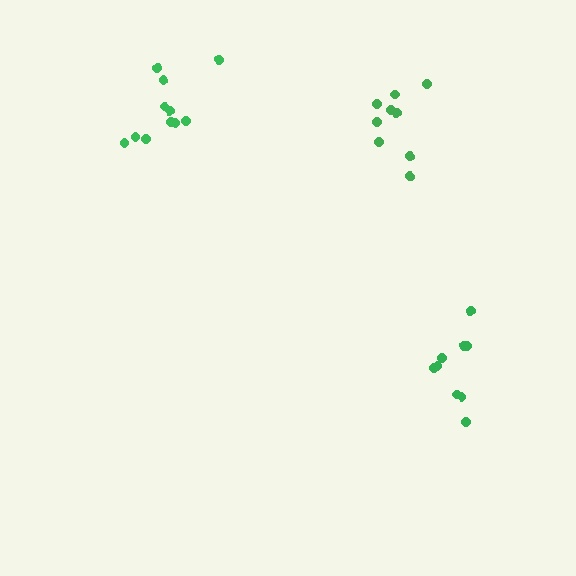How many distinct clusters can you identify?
There are 3 distinct clusters.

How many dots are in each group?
Group 1: 9 dots, Group 2: 9 dots, Group 3: 11 dots (29 total).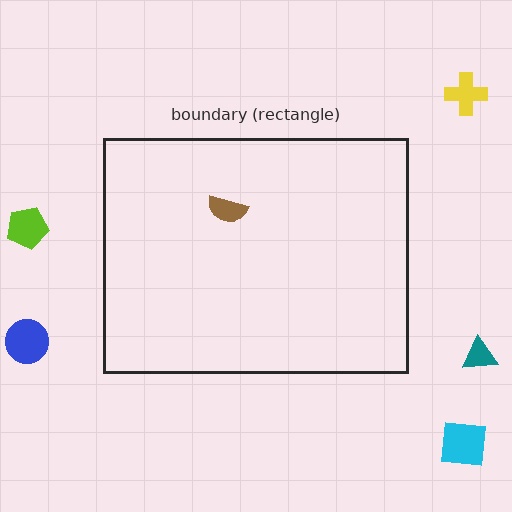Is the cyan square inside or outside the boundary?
Outside.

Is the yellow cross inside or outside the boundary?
Outside.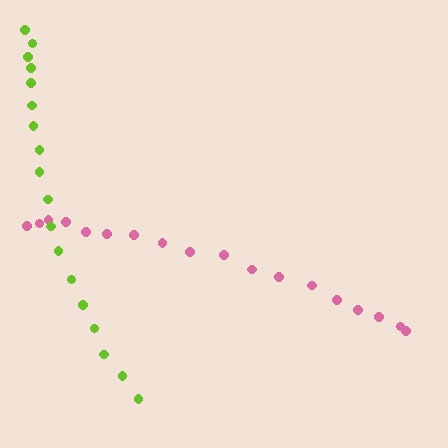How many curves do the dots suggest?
There are 2 distinct paths.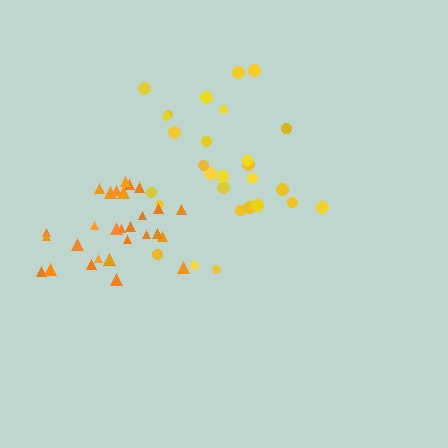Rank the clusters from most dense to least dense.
orange, yellow.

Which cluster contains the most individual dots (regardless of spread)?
Orange (29).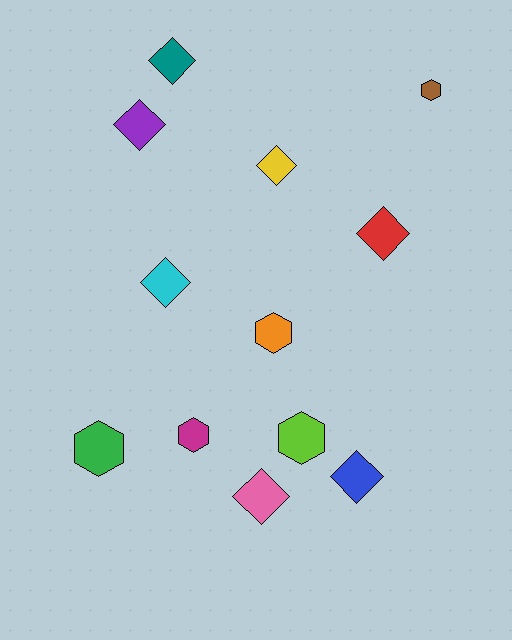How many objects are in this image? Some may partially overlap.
There are 12 objects.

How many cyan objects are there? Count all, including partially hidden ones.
There is 1 cyan object.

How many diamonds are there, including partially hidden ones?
There are 7 diamonds.